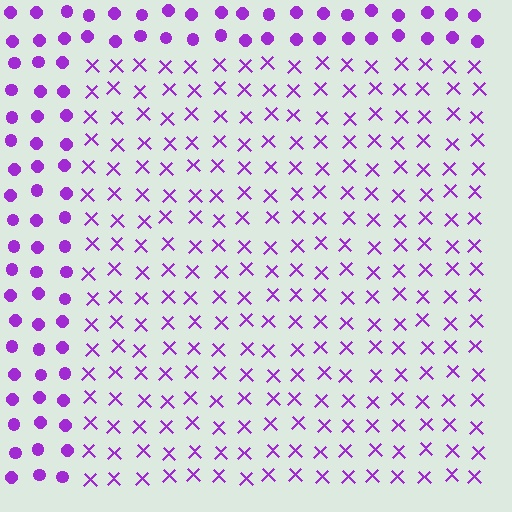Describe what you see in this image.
The image is filled with small purple elements arranged in a uniform grid. A rectangle-shaped region contains X marks, while the surrounding area contains circles. The boundary is defined purely by the change in element shape.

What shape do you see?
I see a rectangle.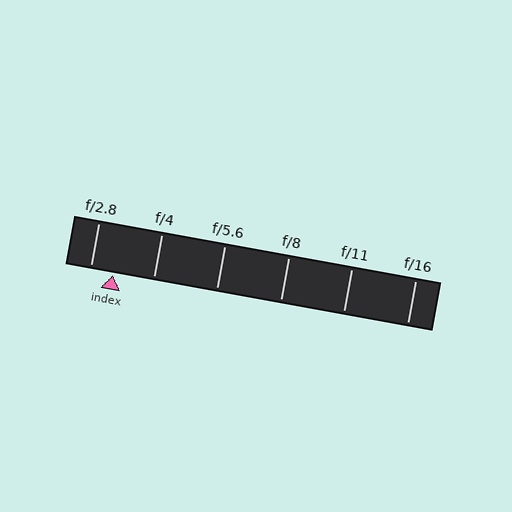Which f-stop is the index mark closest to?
The index mark is closest to f/2.8.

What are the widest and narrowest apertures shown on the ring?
The widest aperture shown is f/2.8 and the narrowest is f/16.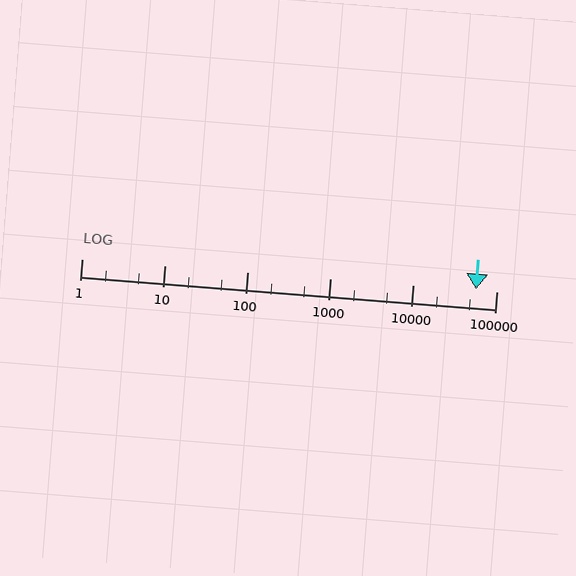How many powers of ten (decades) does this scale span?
The scale spans 5 decades, from 1 to 100000.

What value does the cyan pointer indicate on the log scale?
The pointer indicates approximately 56000.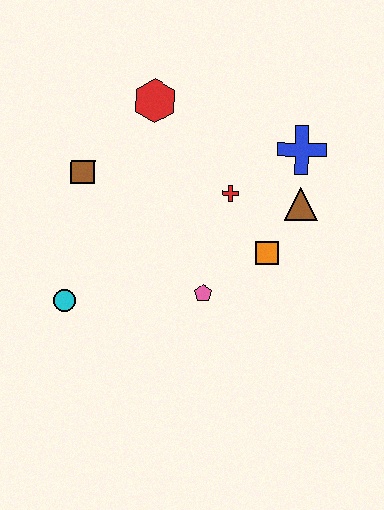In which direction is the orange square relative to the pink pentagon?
The orange square is to the right of the pink pentagon.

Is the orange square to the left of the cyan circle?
No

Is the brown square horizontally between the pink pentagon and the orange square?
No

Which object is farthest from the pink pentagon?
The red hexagon is farthest from the pink pentagon.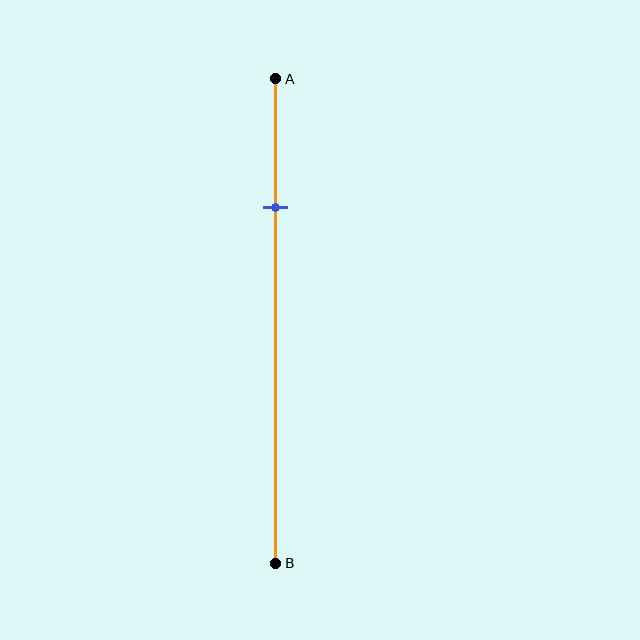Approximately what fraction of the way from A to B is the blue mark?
The blue mark is approximately 25% of the way from A to B.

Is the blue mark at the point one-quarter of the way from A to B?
Yes, the mark is approximately at the one-quarter point.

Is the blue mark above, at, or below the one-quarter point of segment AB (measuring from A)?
The blue mark is approximately at the one-quarter point of segment AB.